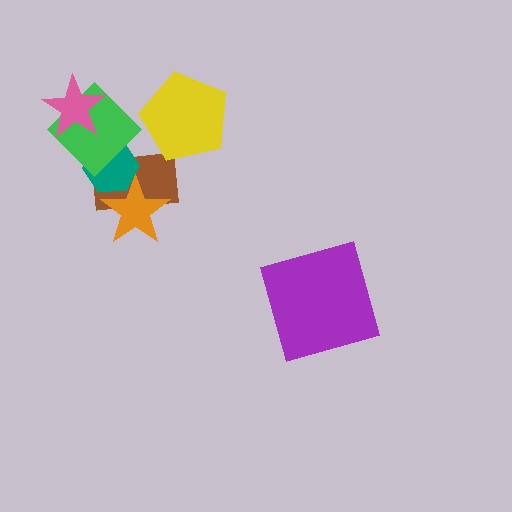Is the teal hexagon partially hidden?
Yes, it is partially covered by another shape.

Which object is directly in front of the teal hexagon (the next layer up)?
The green diamond is directly in front of the teal hexagon.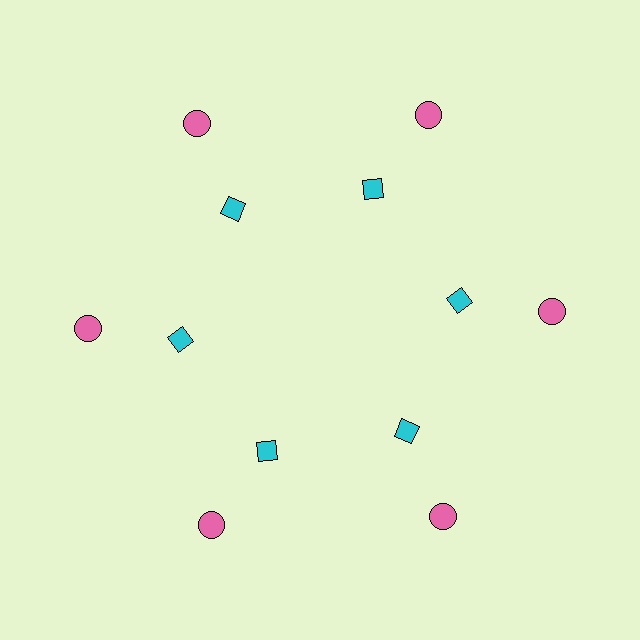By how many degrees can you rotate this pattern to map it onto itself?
The pattern maps onto itself every 60 degrees of rotation.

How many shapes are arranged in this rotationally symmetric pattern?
There are 12 shapes, arranged in 6 groups of 2.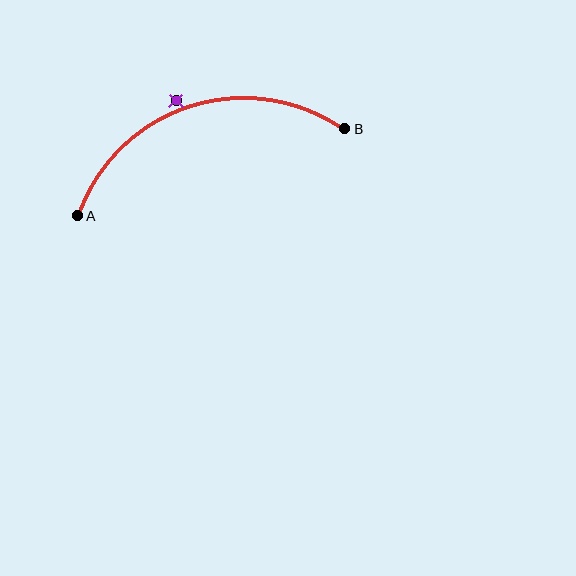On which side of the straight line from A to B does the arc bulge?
The arc bulges above the straight line connecting A and B.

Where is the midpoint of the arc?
The arc midpoint is the point on the curve farthest from the straight line joining A and B. It sits above that line.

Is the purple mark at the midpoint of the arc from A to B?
No — the purple mark does not lie on the arc at all. It sits slightly outside the curve.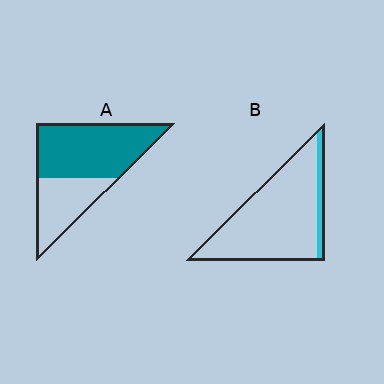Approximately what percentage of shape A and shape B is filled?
A is approximately 65% and B is approximately 10%.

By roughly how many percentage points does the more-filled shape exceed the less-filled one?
By roughly 55 percentage points (A over B).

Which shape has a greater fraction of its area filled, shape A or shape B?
Shape A.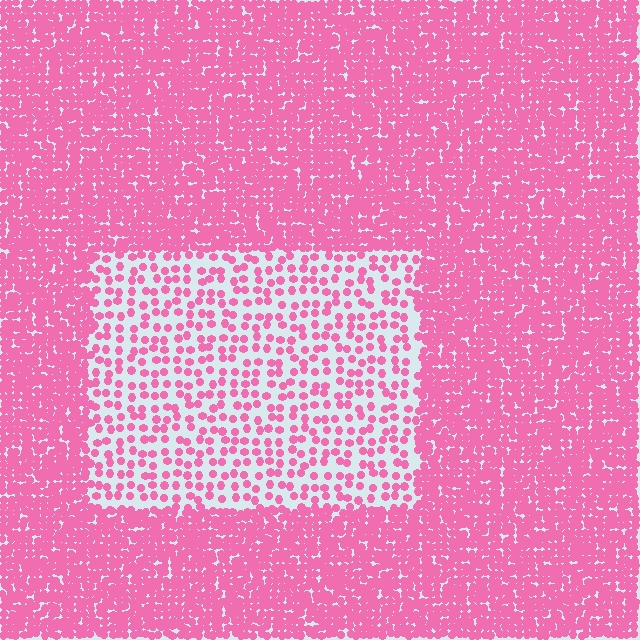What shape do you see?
I see a rectangle.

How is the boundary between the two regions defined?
The boundary is defined by a change in element density (approximately 2.8x ratio). All elements are the same color, size, and shape.